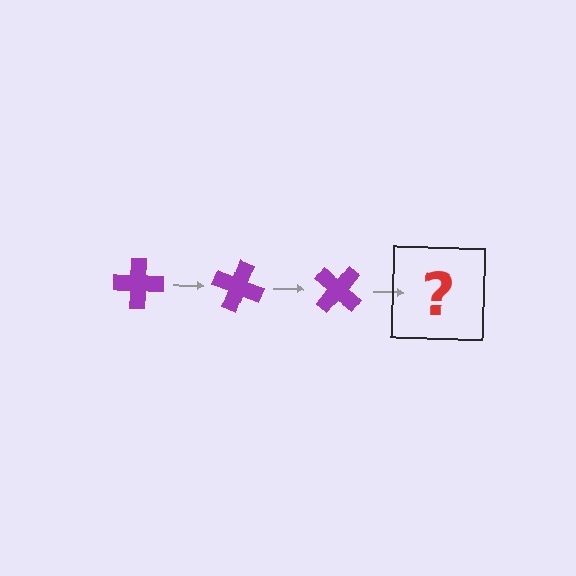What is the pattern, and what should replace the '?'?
The pattern is that the cross rotates 20 degrees each step. The '?' should be a purple cross rotated 60 degrees.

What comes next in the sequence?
The next element should be a purple cross rotated 60 degrees.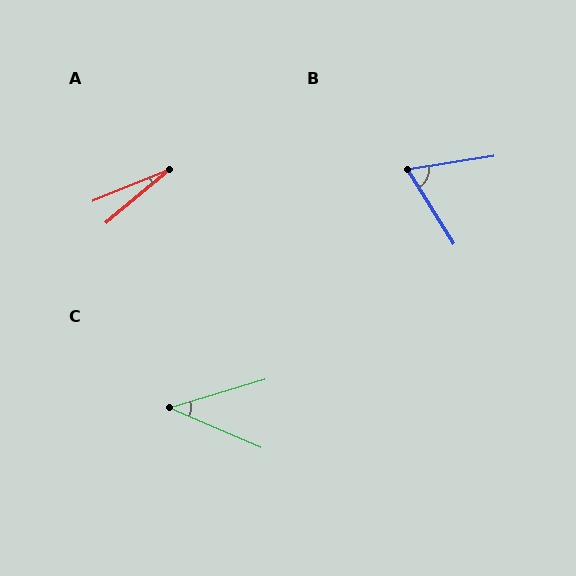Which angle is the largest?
B, at approximately 67 degrees.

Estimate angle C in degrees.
Approximately 40 degrees.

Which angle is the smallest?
A, at approximately 18 degrees.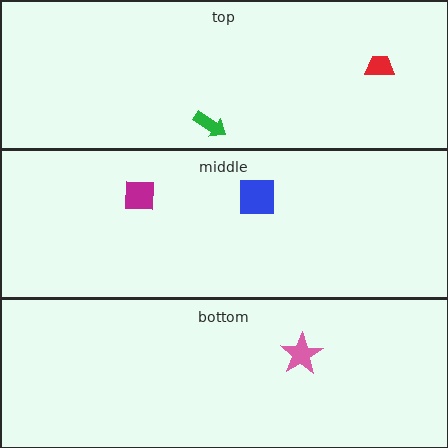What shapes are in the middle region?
The magenta square, the blue square.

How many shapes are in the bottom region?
1.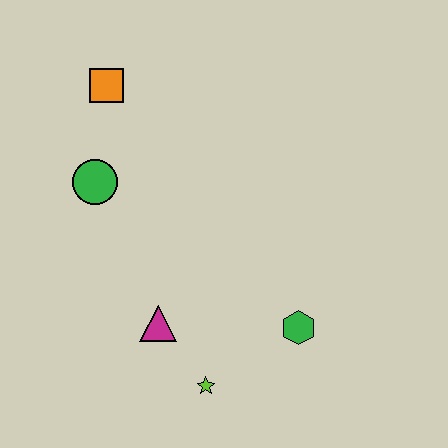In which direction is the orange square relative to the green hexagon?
The orange square is above the green hexagon.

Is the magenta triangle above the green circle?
No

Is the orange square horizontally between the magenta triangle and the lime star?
No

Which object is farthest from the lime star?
The orange square is farthest from the lime star.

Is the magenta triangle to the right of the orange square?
Yes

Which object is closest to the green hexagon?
The lime star is closest to the green hexagon.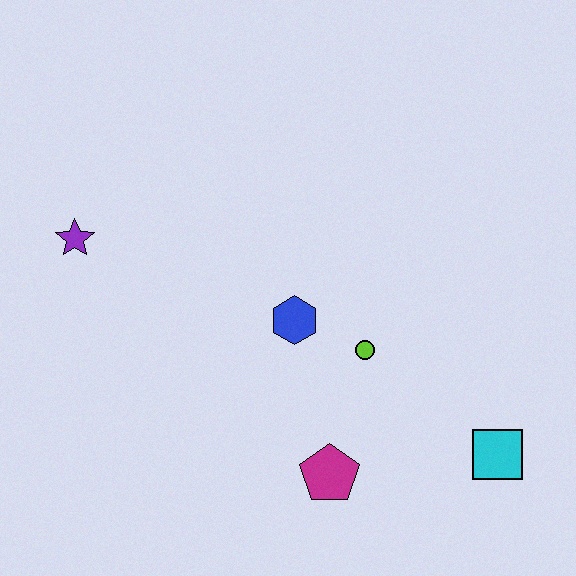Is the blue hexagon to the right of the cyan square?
No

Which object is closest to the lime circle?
The blue hexagon is closest to the lime circle.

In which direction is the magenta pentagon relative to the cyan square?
The magenta pentagon is to the left of the cyan square.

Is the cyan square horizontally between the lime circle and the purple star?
No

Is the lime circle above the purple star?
No